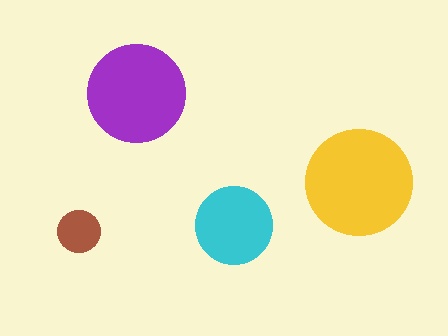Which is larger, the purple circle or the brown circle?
The purple one.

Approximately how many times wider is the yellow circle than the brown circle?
About 2.5 times wider.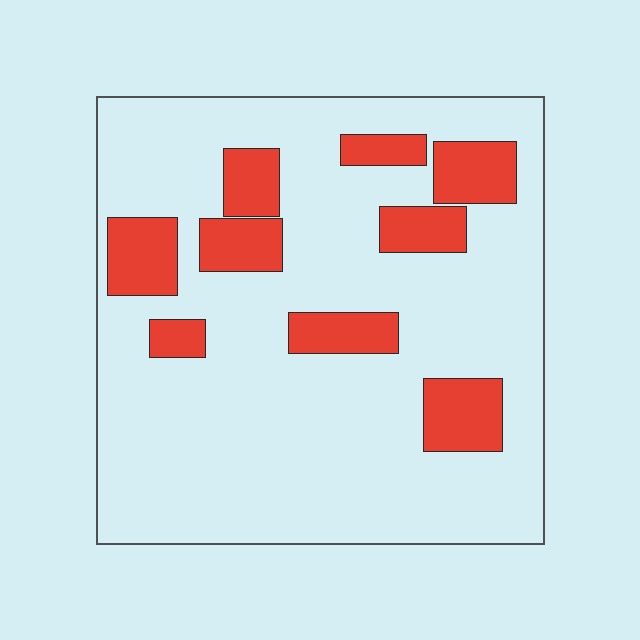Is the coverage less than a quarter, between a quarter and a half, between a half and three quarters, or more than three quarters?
Less than a quarter.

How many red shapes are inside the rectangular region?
9.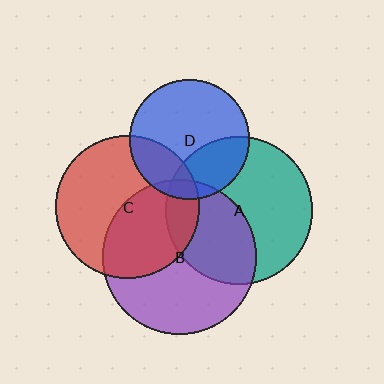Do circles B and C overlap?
Yes.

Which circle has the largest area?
Circle B (purple).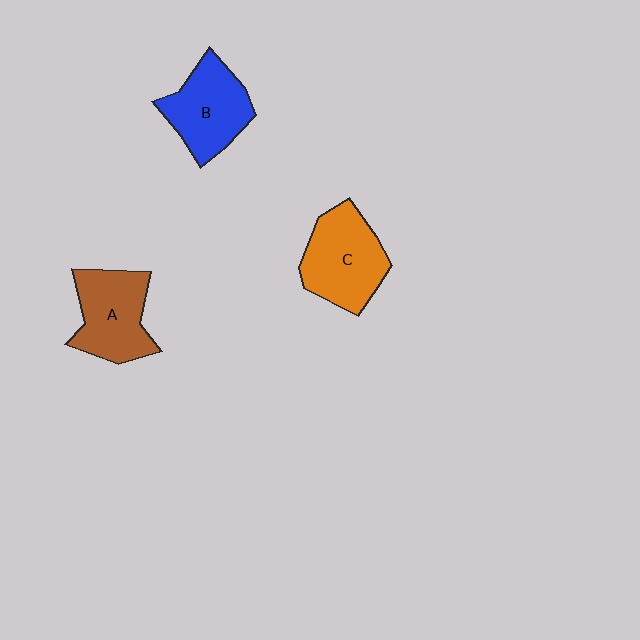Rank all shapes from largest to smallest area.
From largest to smallest: C (orange), A (brown), B (blue).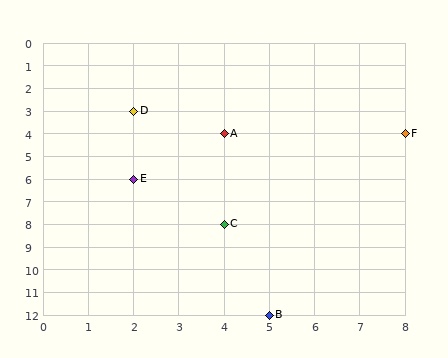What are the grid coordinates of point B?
Point B is at grid coordinates (5, 12).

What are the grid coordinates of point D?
Point D is at grid coordinates (2, 3).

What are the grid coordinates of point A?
Point A is at grid coordinates (4, 4).